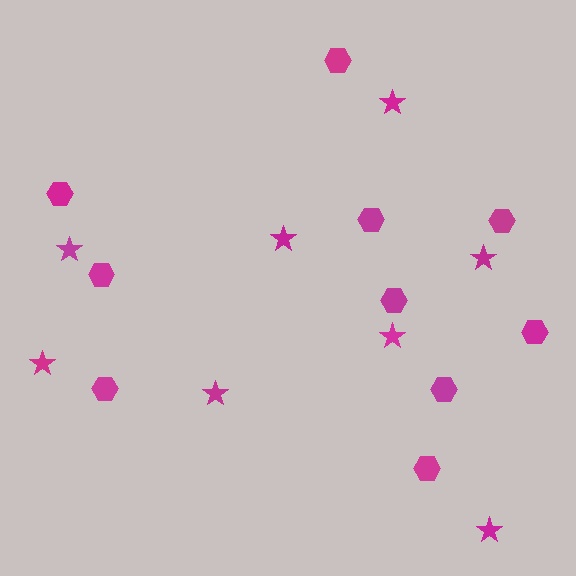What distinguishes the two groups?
There are 2 groups: one group of stars (8) and one group of hexagons (10).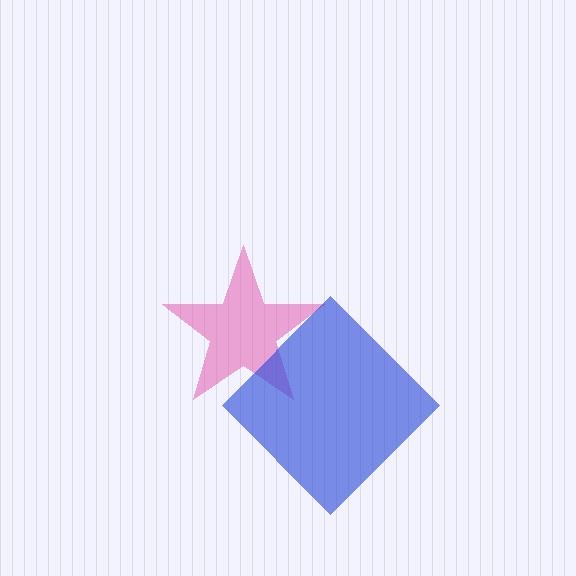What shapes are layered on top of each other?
The layered shapes are: a pink star, a blue diamond.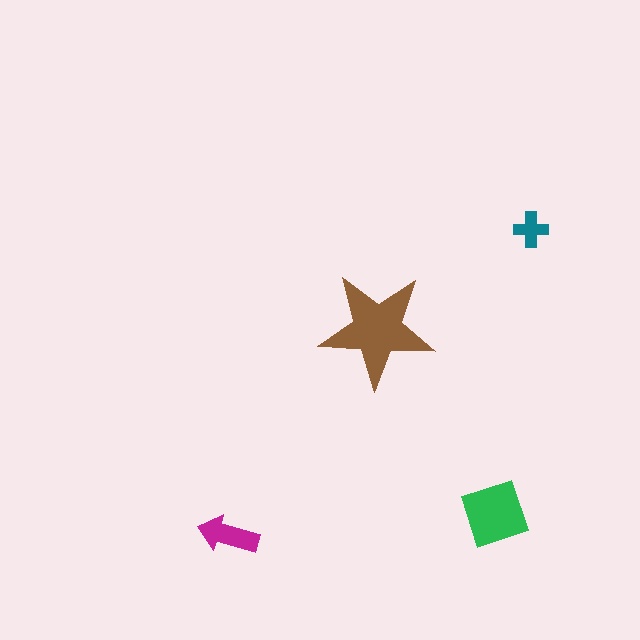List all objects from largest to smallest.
The brown star, the green diamond, the magenta arrow, the teal cross.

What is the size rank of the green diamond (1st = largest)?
2nd.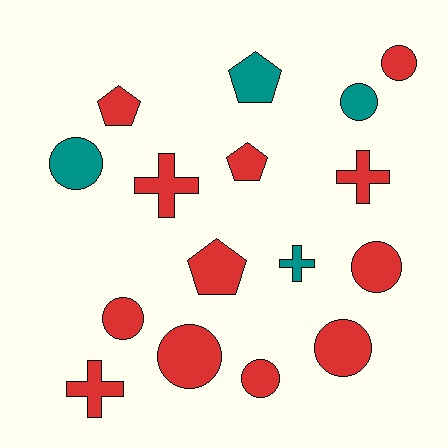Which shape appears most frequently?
Circle, with 8 objects.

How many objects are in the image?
There are 16 objects.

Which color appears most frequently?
Red, with 12 objects.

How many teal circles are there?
There are 2 teal circles.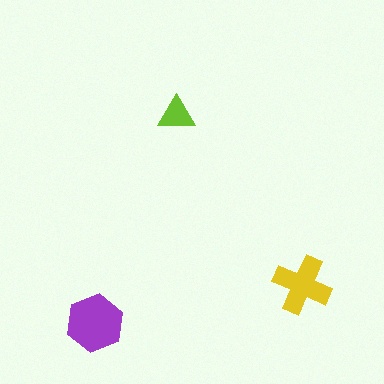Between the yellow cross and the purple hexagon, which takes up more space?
The purple hexagon.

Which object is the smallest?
The lime triangle.